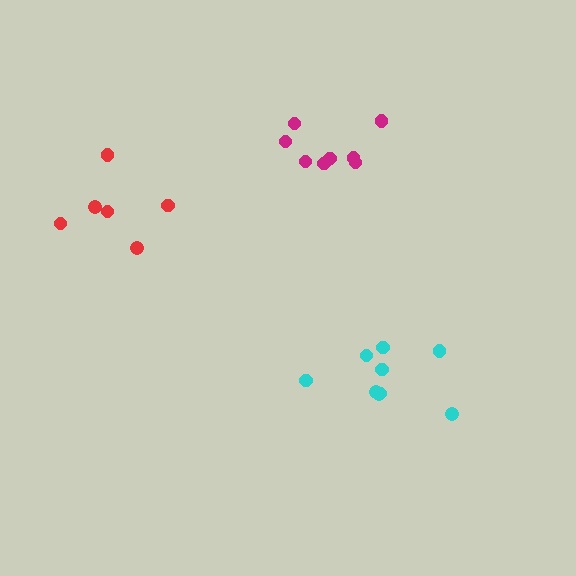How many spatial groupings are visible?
There are 3 spatial groupings.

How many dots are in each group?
Group 1: 8 dots, Group 2: 9 dots, Group 3: 6 dots (23 total).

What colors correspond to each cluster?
The clusters are colored: magenta, cyan, red.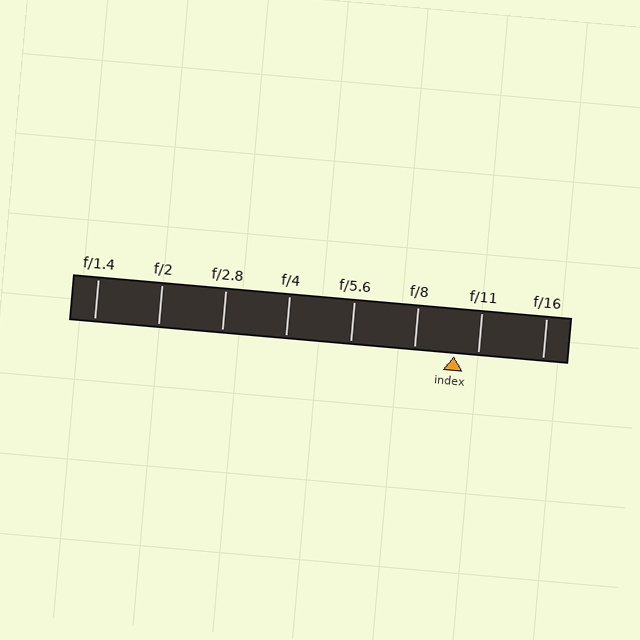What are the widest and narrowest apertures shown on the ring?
The widest aperture shown is f/1.4 and the narrowest is f/16.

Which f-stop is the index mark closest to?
The index mark is closest to f/11.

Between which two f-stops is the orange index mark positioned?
The index mark is between f/8 and f/11.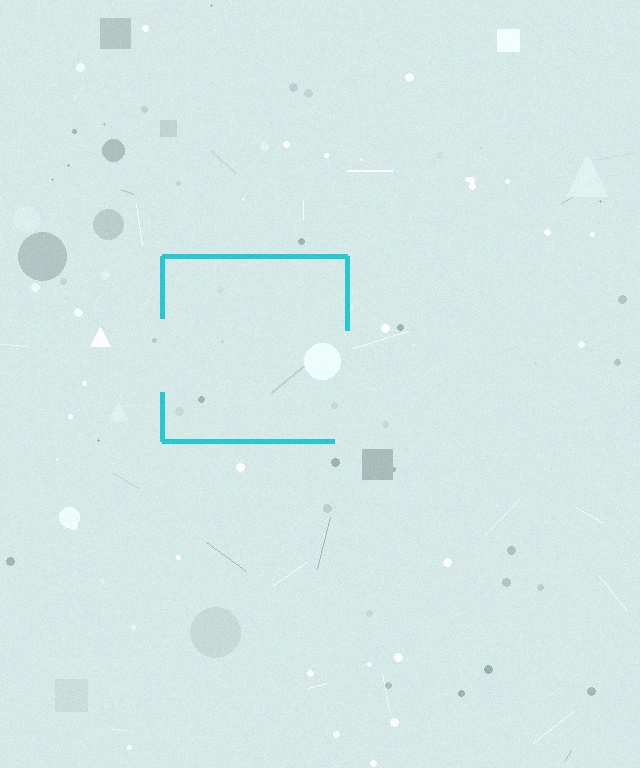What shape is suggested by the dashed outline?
The dashed outline suggests a square.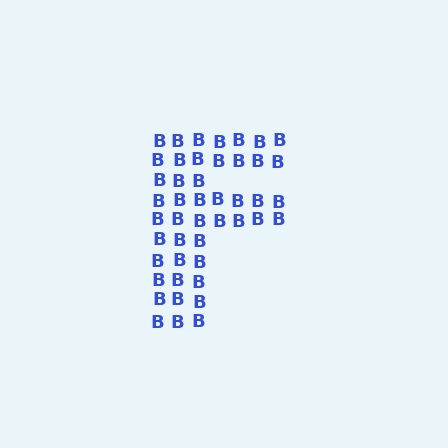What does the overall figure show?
The overall figure shows the letter F.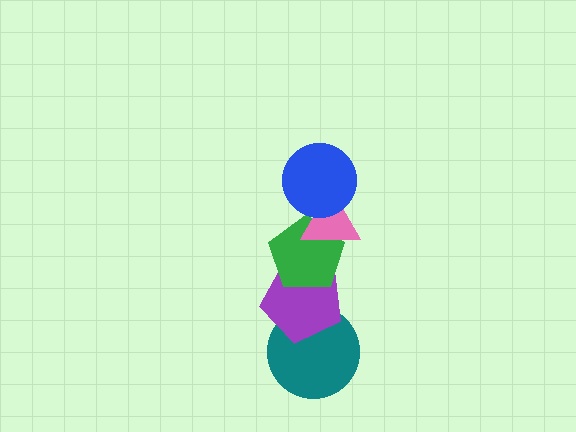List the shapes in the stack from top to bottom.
From top to bottom: the blue circle, the pink triangle, the green pentagon, the purple pentagon, the teal circle.